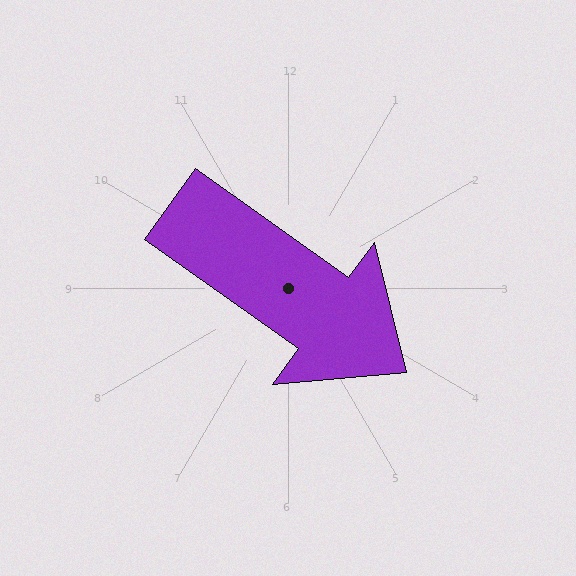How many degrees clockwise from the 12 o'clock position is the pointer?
Approximately 126 degrees.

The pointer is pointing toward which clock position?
Roughly 4 o'clock.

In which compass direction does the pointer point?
Southeast.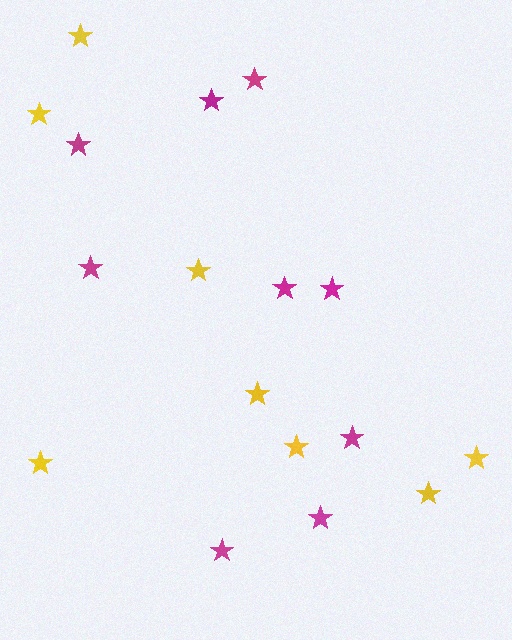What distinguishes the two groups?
There are 2 groups: one group of yellow stars (8) and one group of magenta stars (9).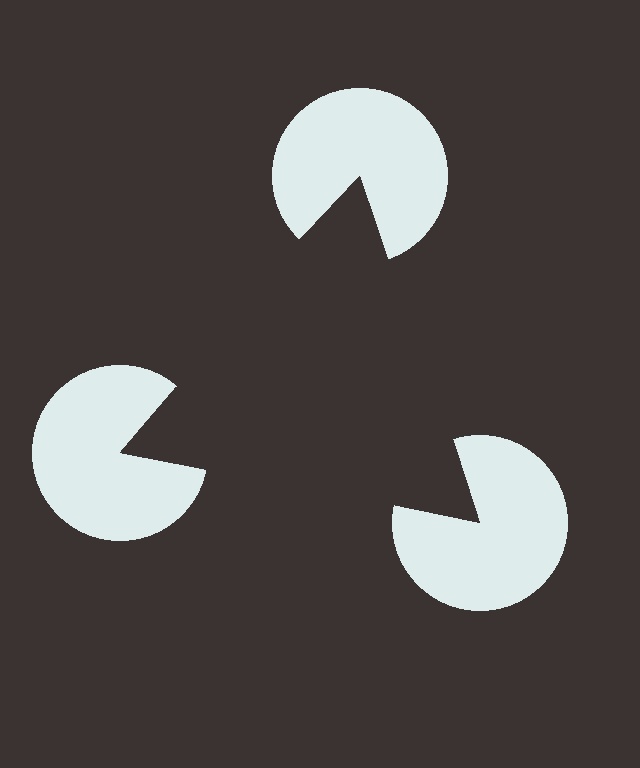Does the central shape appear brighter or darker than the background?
It typically appears slightly darker than the background, even though no actual brightness change is drawn.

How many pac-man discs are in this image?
There are 3 — one at each vertex of the illusory triangle.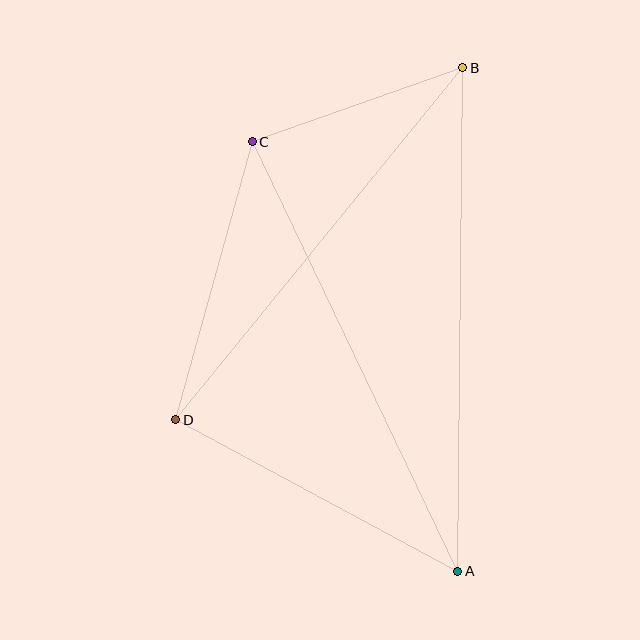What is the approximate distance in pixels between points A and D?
The distance between A and D is approximately 320 pixels.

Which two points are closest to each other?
Points B and C are closest to each other.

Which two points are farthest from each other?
Points A and B are farthest from each other.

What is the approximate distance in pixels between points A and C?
The distance between A and C is approximately 476 pixels.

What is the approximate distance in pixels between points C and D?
The distance between C and D is approximately 288 pixels.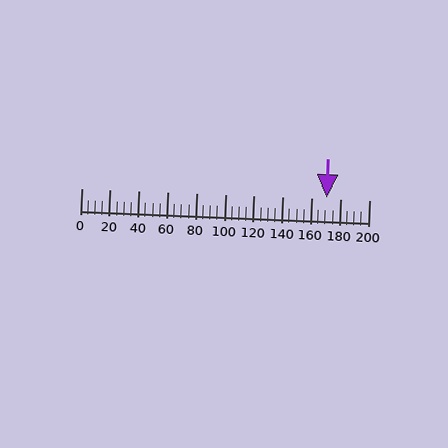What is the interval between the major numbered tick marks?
The major tick marks are spaced 20 units apart.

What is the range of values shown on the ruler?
The ruler shows values from 0 to 200.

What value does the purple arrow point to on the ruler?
The purple arrow points to approximately 170.